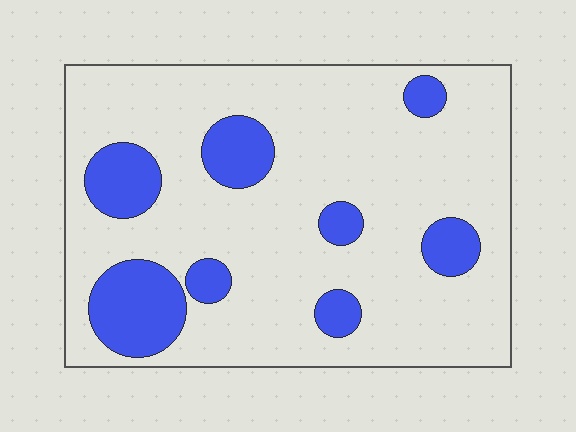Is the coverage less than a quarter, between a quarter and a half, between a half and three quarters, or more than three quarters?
Less than a quarter.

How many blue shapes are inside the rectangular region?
8.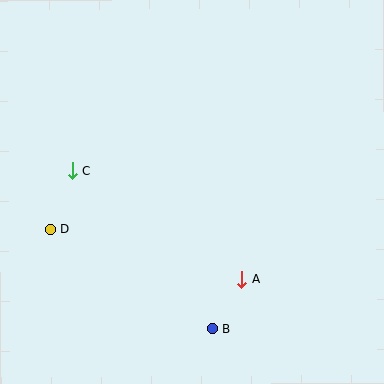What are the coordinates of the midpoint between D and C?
The midpoint between D and C is at (61, 200).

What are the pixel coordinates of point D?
Point D is at (51, 229).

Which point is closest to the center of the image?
Point A at (241, 279) is closest to the center.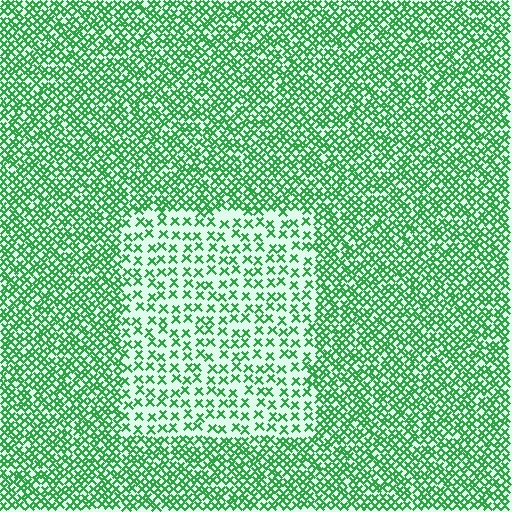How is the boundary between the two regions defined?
The boundary is defined by a change in element density (approximately 2.2x ratio). All elements are the same color, size, and shape.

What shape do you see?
I see a rectangle.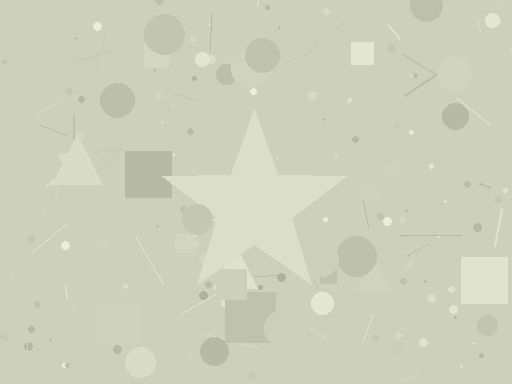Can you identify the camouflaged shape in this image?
The camouflaged shape is a star.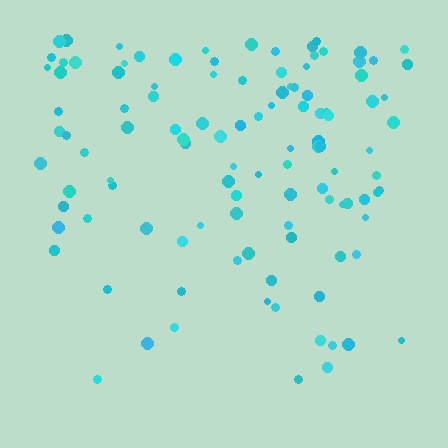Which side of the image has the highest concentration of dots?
The top.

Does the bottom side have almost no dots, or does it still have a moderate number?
Still a moderate number, just noticeably fewer than the top.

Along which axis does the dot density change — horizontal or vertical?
Vertical.